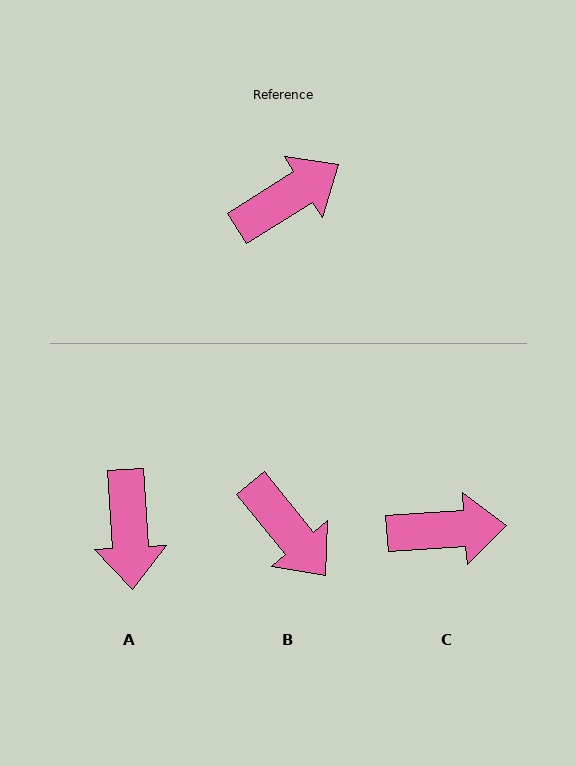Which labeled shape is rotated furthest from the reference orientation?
A, about 119 degrees away.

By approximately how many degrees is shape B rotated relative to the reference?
Approximately 83 degrees clockwise.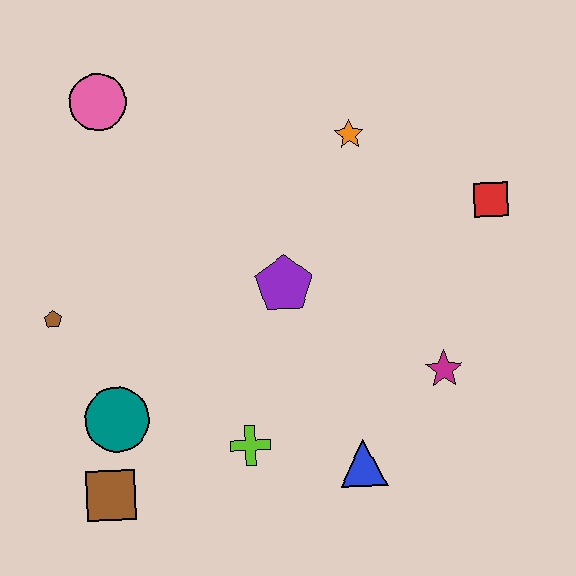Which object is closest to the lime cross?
The blue triangle is closest to the lime cross.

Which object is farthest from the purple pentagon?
The brown square is farthest from the purple pentagon.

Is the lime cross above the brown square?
Yes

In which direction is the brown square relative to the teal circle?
The brown square is below the teal circle.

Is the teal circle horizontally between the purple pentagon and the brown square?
Yes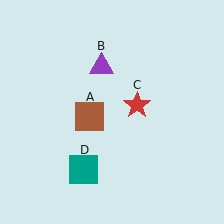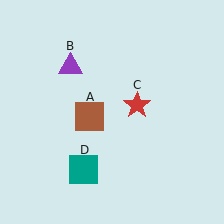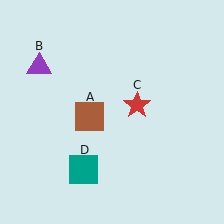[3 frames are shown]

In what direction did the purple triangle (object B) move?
The purple triangle (object B) moved left.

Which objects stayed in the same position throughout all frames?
Brown square (object A) and red star (object C) and teal square (object D) remained stationary.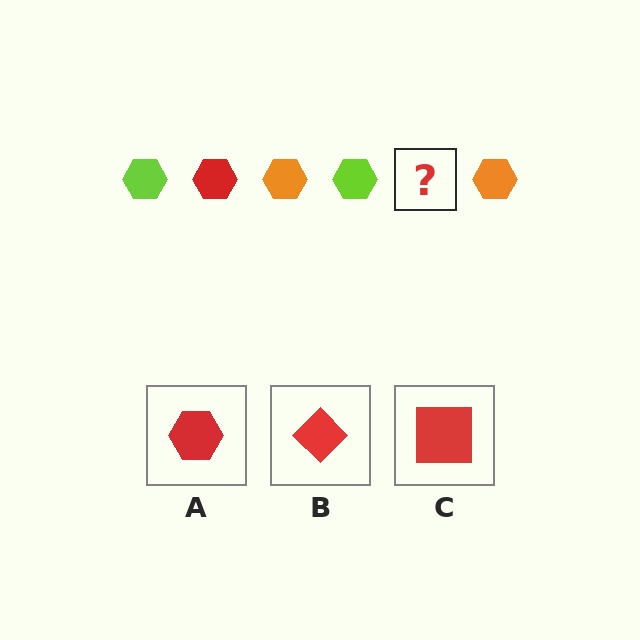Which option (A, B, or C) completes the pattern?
A.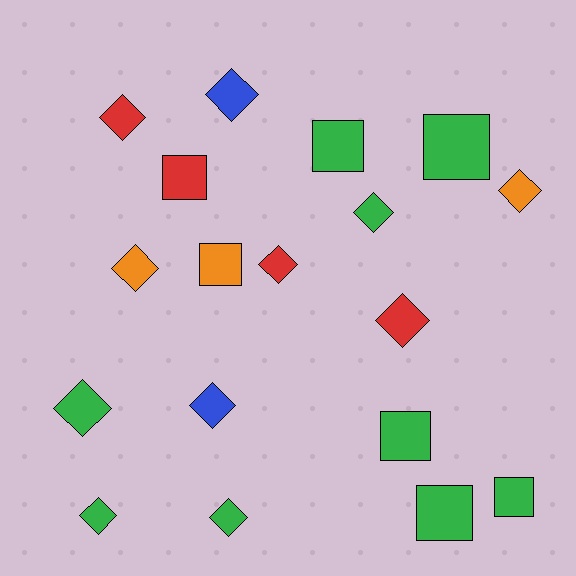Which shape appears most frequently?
Diamond, with 11 objects.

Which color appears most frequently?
Green, with 9 objects.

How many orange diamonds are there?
There are 2 orange diamonds.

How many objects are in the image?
There are 18 objects.